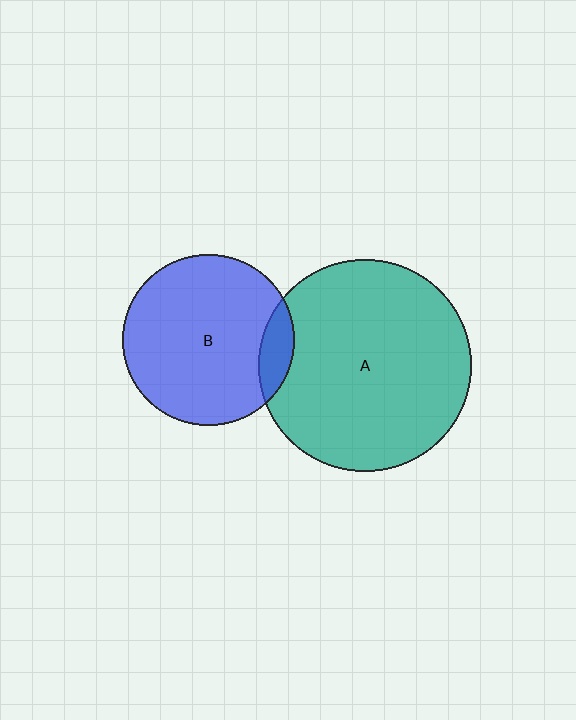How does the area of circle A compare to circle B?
Approximately 1.5 times.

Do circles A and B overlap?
Yes.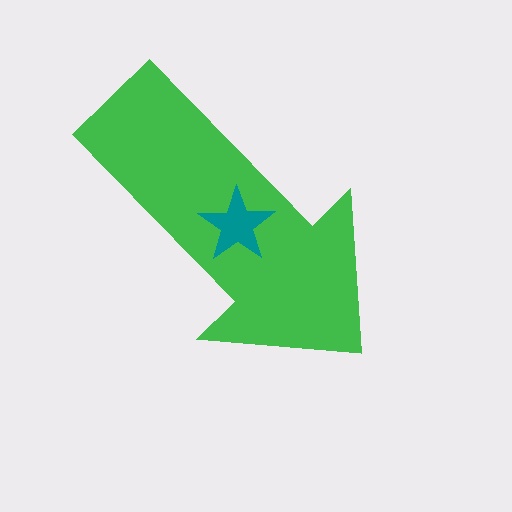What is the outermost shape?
The green arrow.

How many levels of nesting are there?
2.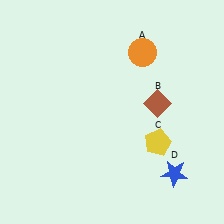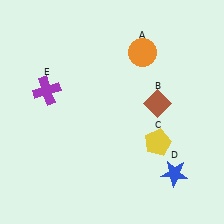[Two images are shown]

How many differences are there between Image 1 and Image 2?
There is 1 difference between the two images.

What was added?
A purple cross (E) was added in Image 2.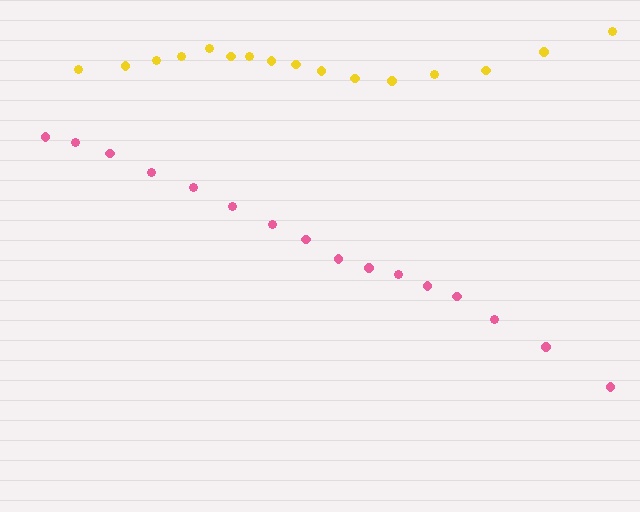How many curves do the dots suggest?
There are 2 distinct paths.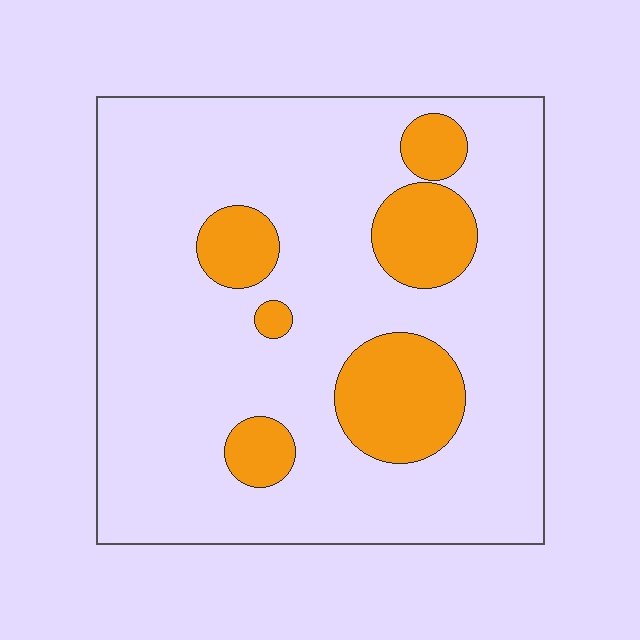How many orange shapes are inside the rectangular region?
6.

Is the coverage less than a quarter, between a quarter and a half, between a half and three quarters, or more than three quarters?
Less than a quarter.